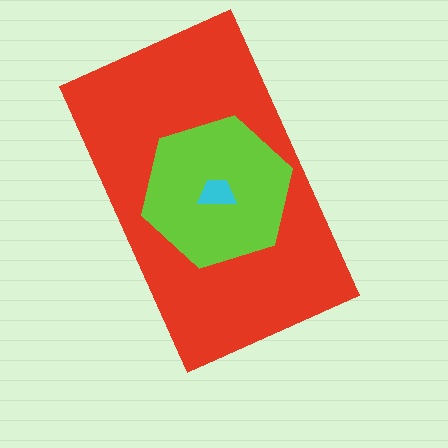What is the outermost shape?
The red rectangle.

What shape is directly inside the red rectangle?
The lime hexagon.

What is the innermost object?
The cyan trapezoid.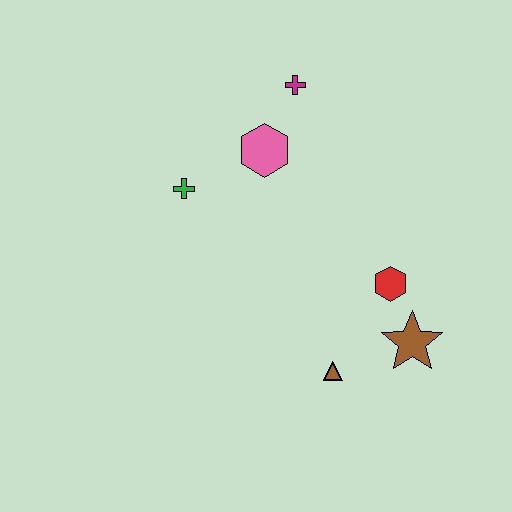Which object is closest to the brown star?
The red hexagon is closest to the brown star.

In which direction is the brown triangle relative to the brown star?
The brown triangle is to the left of the brown star.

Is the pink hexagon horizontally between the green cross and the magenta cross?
Yes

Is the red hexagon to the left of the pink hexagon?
No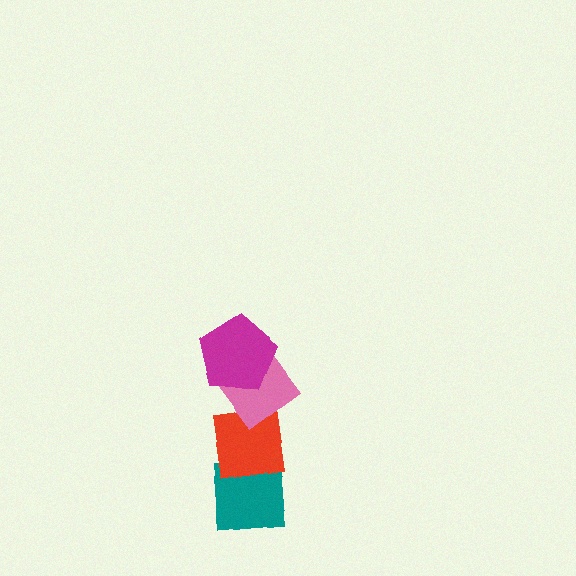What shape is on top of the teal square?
The red square is on top of the teal square.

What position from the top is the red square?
The red square is 3rd from the top.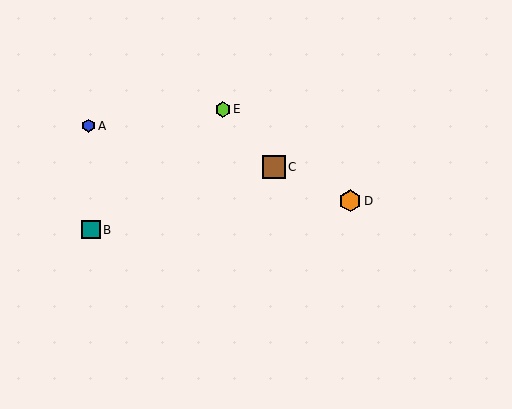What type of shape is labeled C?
Shape C is a brown square.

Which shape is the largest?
The brown square (labeled C) is the largest.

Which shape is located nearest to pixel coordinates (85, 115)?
The blue hexagon (labeled A) at (89, 126) is nearest to that location.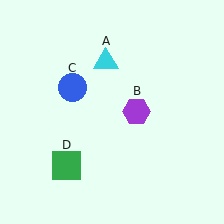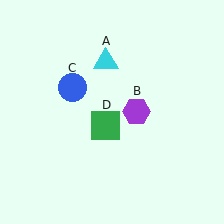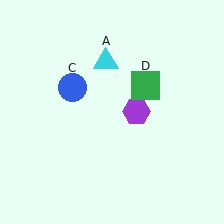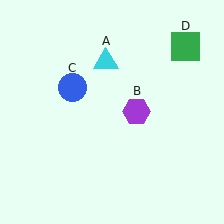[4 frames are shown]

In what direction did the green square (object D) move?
The green square (object D) moved up and to the right.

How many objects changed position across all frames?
1 object changed position: green square (object D).